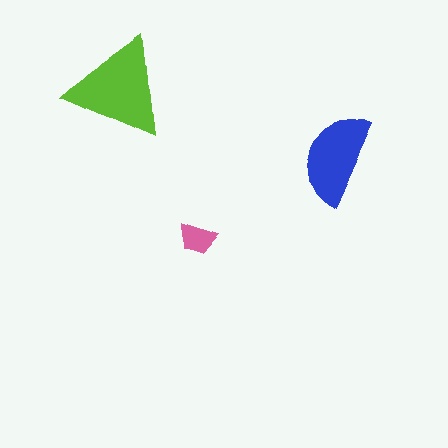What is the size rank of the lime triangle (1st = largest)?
1st.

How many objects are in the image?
There are 3 objects in the image.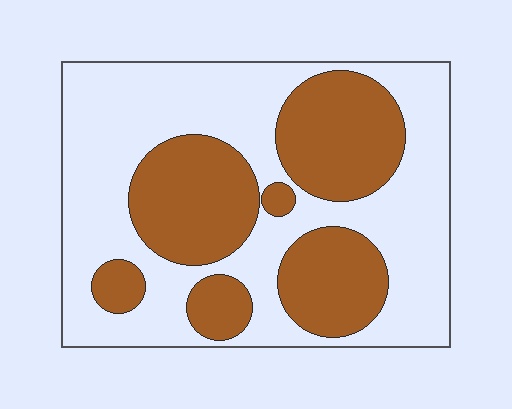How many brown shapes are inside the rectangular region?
6.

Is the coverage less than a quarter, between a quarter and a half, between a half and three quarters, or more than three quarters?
Between a quarter and a half.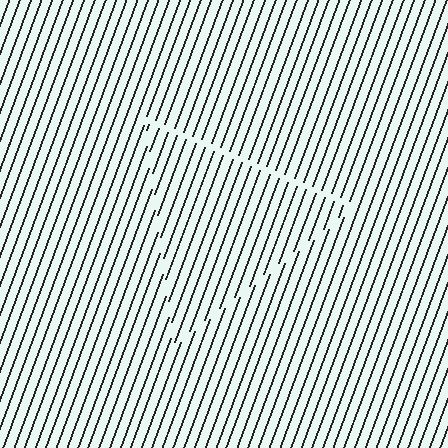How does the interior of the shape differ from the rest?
The interior of the shape contains the same grating, shifted by half a period — the contour is defined by the phase discontinuity where line-ends from the inner and outer gratings abut.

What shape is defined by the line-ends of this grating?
An illusory triangle. The interior of the shape contains the same grating, shifted by half a period — the contour is defined by the phase discontinuity where line-ends from the inner and outer gratings abut.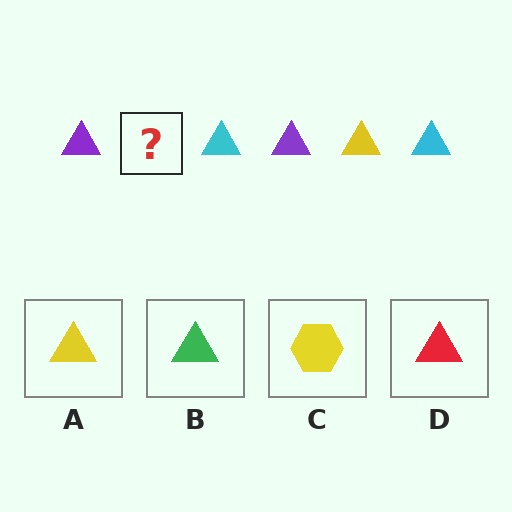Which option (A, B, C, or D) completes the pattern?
A.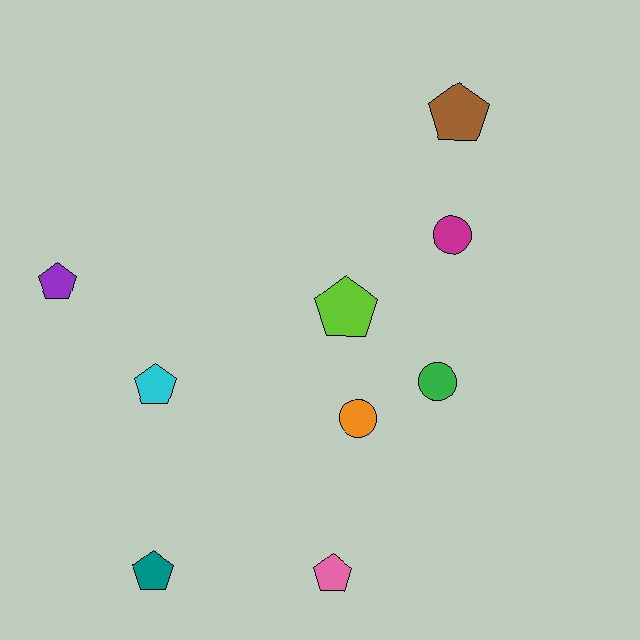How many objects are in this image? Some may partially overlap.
There are 9 objects.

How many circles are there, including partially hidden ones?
There are 3 circles.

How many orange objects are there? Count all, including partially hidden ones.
There is 1 orange object.